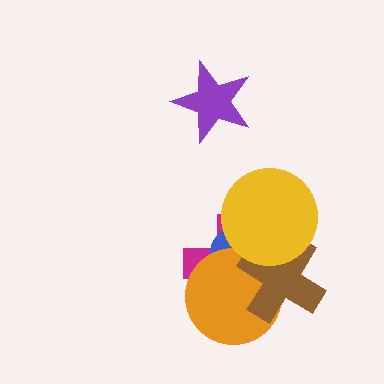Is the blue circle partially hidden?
Yes, it is partially covered by another shape.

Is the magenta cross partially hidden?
Yes, it is partially covered by another shape.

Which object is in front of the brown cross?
The yellow circle is in front of the brown cross.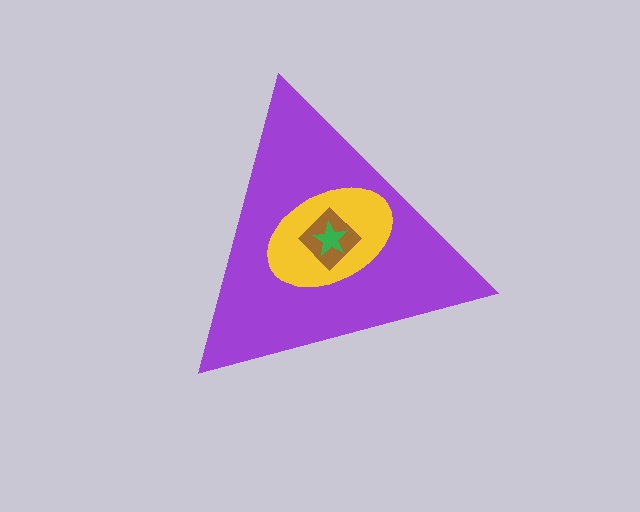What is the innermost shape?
The green star.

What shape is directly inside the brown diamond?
The green star.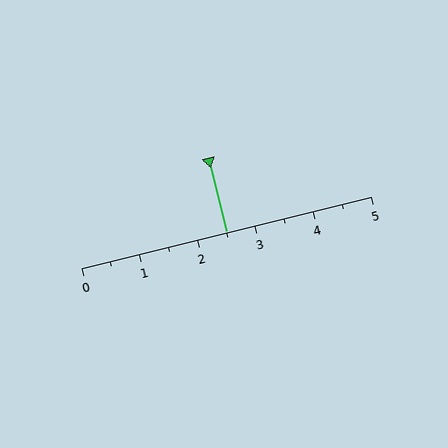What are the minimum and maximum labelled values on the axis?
The axis runs from 0 to 5.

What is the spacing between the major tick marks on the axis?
The major ticks are spaced 1 apart.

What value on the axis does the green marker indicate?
The marker indicates approximately 2.5.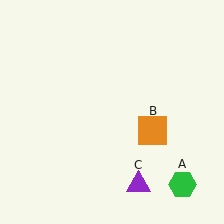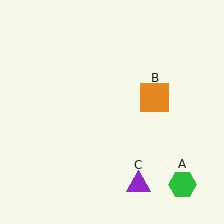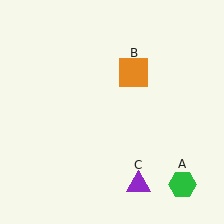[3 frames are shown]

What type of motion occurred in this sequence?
The orange square (object B) rotated counterclockwise around the center of the scene.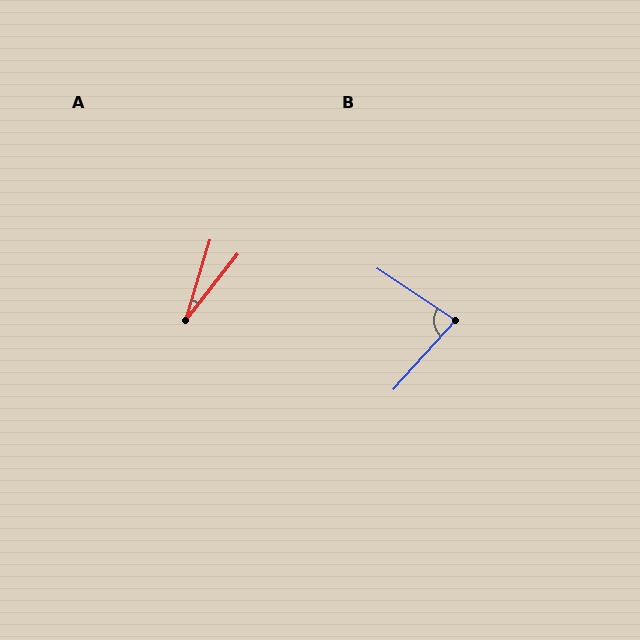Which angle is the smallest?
A, at approximately 21 degrees.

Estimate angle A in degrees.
Approximately 21 degrees.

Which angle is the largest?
B, at approximately 82 degrees.